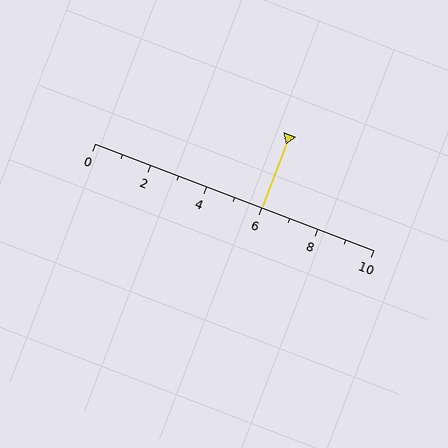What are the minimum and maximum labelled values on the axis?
The axis runs from 0 to 10.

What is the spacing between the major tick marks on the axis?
The major ticks are spaced 2 apart.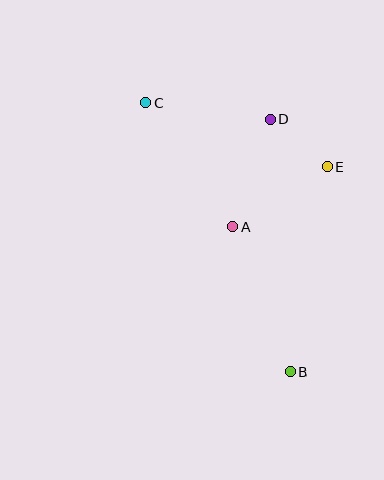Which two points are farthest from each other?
Points B and C are farthest from each other.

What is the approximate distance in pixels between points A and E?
The distance between A and E is approximately 111 pixels.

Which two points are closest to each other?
Points D and E are closest to each other.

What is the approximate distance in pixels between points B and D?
The distance between B and D is approximately 254 pixels.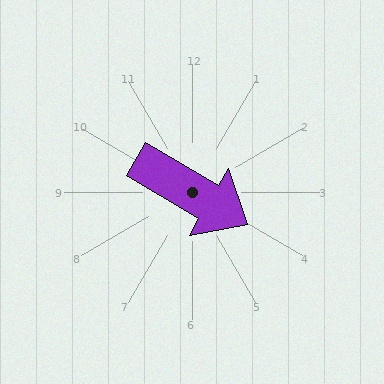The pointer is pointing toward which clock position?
Roughly 4 o'clock.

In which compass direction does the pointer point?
Southeast.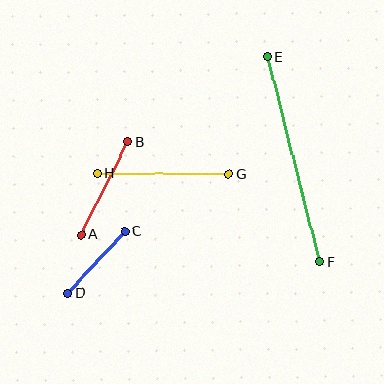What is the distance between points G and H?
The distance is approximately 131 pixels.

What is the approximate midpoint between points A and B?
The midpoint is at approximately (104, 188) pixels.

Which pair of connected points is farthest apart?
Points E and F are farthest apart.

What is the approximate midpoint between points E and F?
The midpoint is at approximately (293, 159) pixels.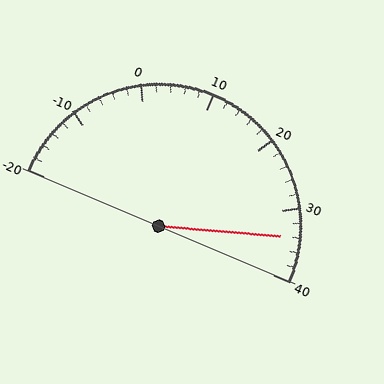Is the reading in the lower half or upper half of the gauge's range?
The reading is in the upper half of the range (-20 to 40).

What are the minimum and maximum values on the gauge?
The gauge ranges from -20 to 40.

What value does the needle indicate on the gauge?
The needle indicates approximately 34.